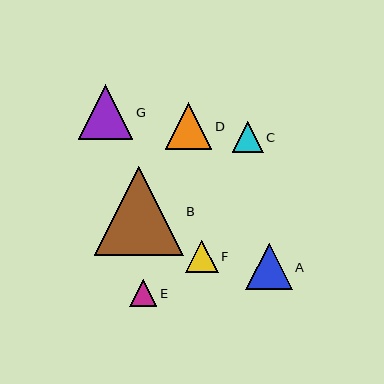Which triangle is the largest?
Triangle B is the largest with a size of approximately 89 pixels.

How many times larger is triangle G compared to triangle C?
Triangle G is approximately 1.8 times the size of triangle C.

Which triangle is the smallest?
Triangle E is the smallest with a size of approximately 27 pixels.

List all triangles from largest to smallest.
From largest to smallest: B, G, D, A, F, C, E.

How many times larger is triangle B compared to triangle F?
Triangle B is approximately 2.8 times the size of triangle F.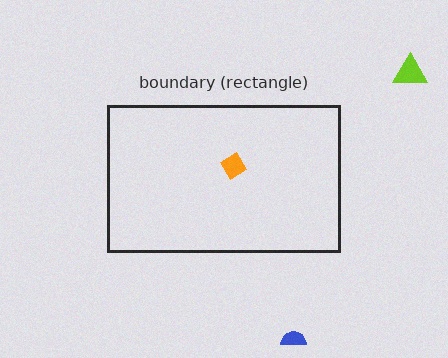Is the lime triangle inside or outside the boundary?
Outside.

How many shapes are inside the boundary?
1 inside, 2 outside.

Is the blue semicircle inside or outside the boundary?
Outside.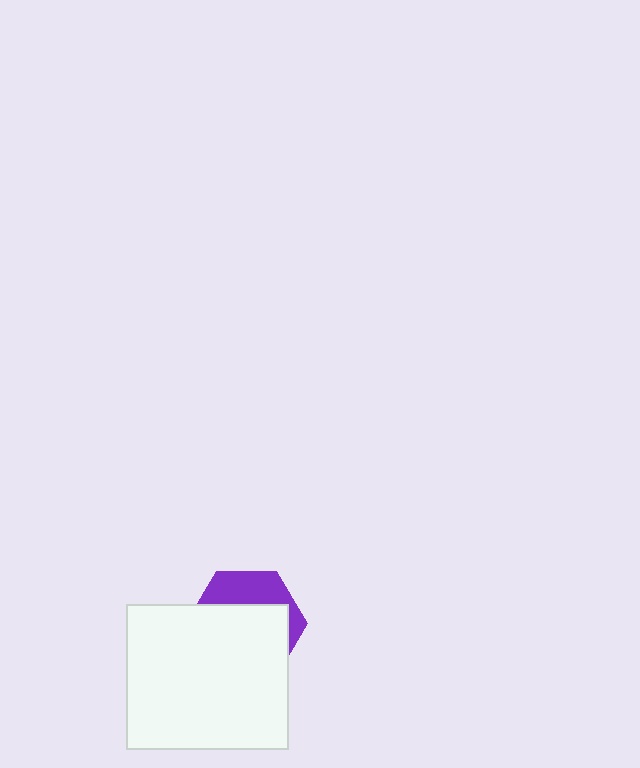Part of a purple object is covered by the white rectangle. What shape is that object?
It is a hexagon.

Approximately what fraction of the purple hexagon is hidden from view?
Roughly 68% of the purple hexagon is hidden behind the white rectangle.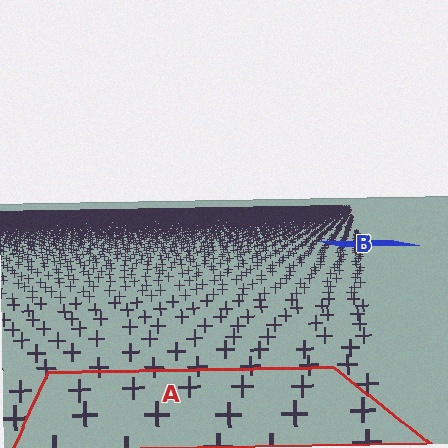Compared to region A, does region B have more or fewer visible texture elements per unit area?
Region B has more texture elements per unit area — they are packed more densely because it is farther away.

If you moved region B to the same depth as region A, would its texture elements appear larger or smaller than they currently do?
They would appear larger. At a closer depth, the same texture elements are projected at a bigger on-screen size.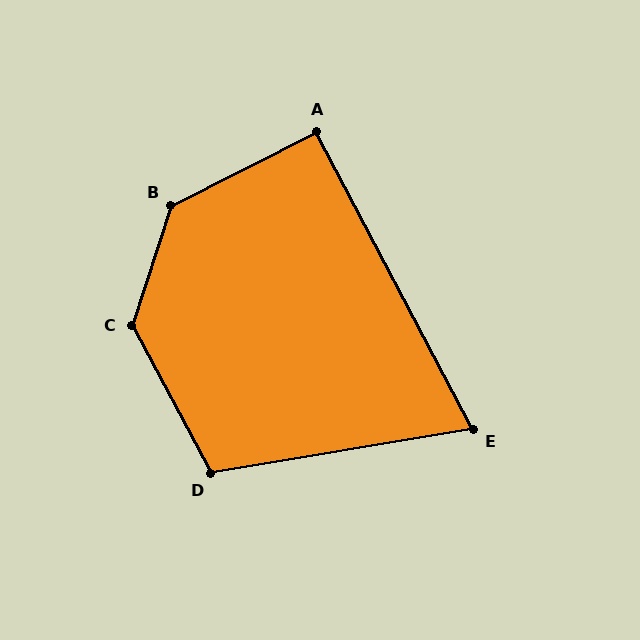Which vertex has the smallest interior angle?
E, at approximately 72 degrees.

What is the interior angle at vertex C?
Approximately 134 degrees (obtuse).